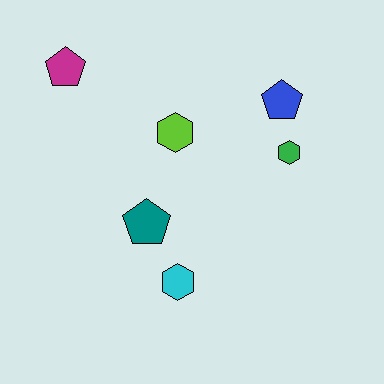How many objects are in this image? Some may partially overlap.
There are 6 objects.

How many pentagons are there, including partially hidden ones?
There are 3 pentagons.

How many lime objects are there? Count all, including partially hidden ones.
There is 1 lime object.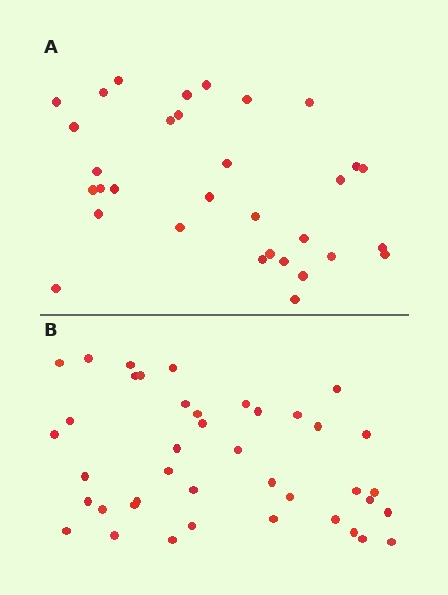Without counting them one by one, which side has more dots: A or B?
Region B (the bottom region) has more dots.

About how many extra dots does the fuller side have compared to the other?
Region B has roughly 8 or so more dots than region A.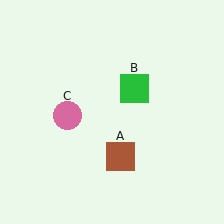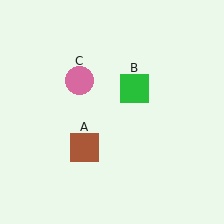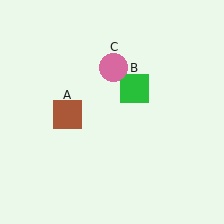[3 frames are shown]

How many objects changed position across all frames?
2 objects changed position: brown square (object A), pink circle (object C).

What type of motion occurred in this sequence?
The brown square (object A), pink circle (object C) rotated clockwise around the center of the scene.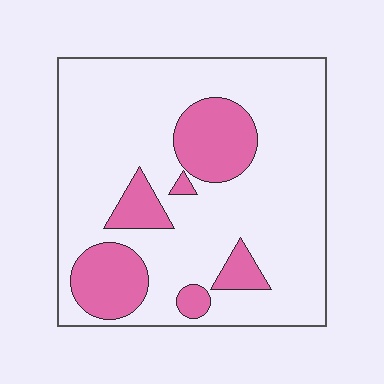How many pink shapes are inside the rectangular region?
6.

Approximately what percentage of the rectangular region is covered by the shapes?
Approximately 20%.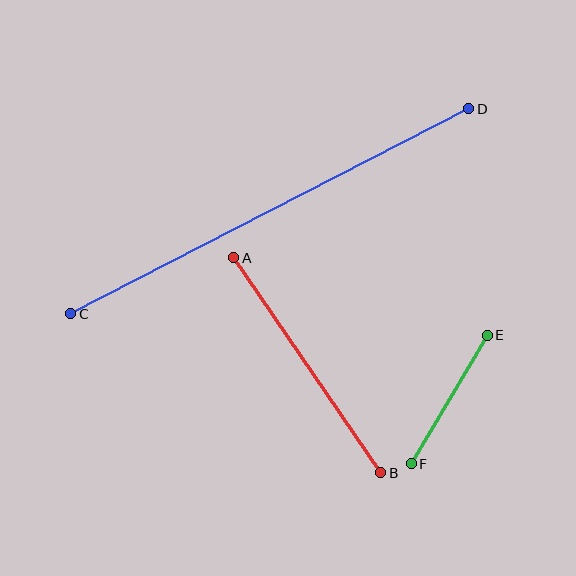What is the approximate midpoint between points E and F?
The midpoint is at approximately (449, 400) pixels.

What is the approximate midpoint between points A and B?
The midpoint is at approximately (307, 365) pixels.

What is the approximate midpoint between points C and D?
The midpoint is at approximately (270, 211) pixels.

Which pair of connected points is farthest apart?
Points C and D are farthest apart.